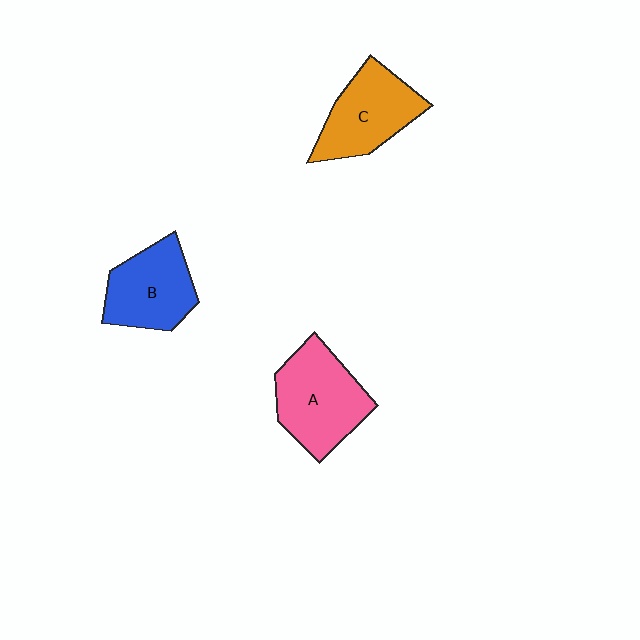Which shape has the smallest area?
Shape B (blue).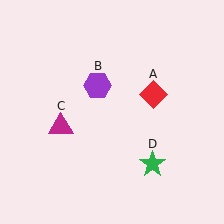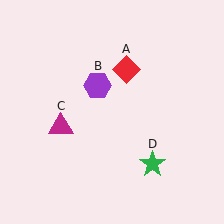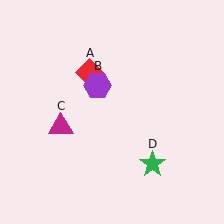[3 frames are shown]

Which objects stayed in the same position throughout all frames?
Purple hexagon (object B) and magenta triangle (object C) and green star (object D) remained stationary.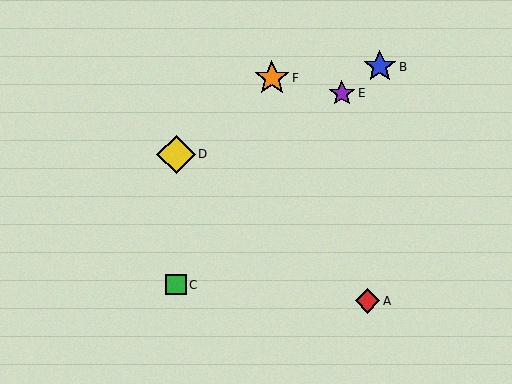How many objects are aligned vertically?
2 objects (C, D) are aligned vertically.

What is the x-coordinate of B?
Object B is at x≈380.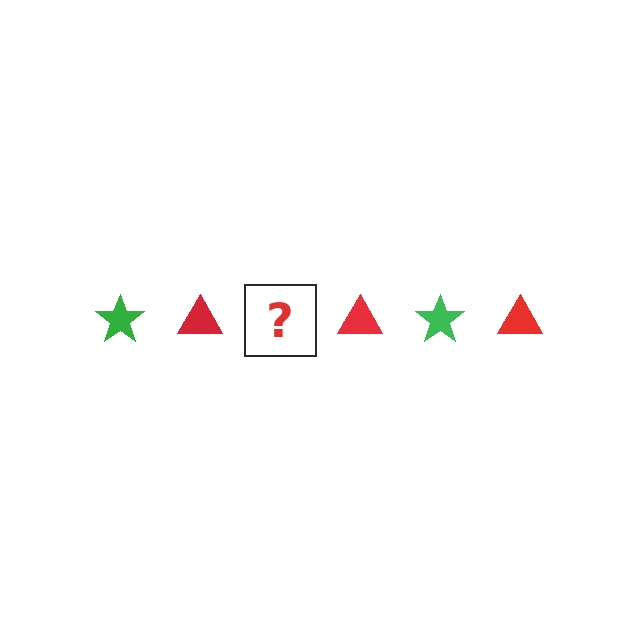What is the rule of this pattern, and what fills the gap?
The rule is that the pattern alternates between green star and red triangle. The gap should be filled with a green star.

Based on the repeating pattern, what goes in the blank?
The blank should be a green star.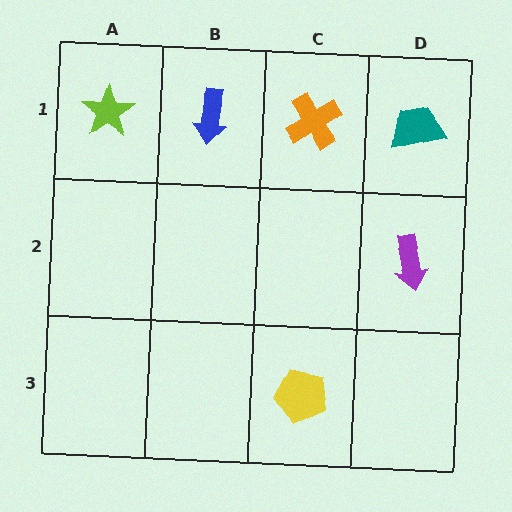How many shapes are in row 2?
1 shape.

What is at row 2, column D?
A purple arrow.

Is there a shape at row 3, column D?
No, that cell is empty.